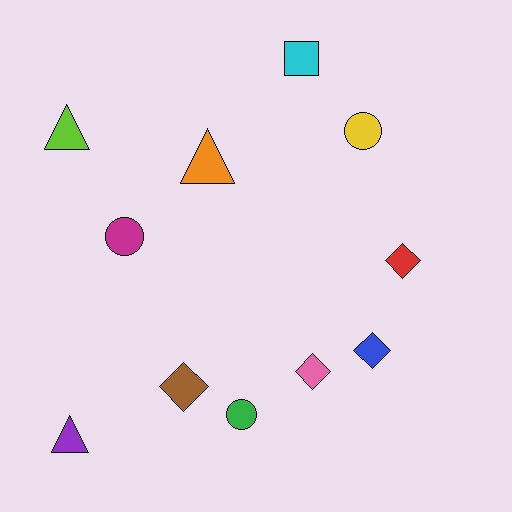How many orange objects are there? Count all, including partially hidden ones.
There is 1 orange object.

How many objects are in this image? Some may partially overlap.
There are 11 objects.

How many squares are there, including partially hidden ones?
There is 1 square.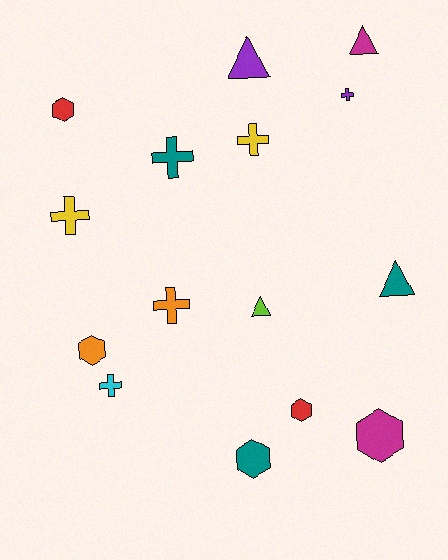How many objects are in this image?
There are 15 objects.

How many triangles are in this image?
There are 4 triangles.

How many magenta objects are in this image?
There are 2 magenta objects.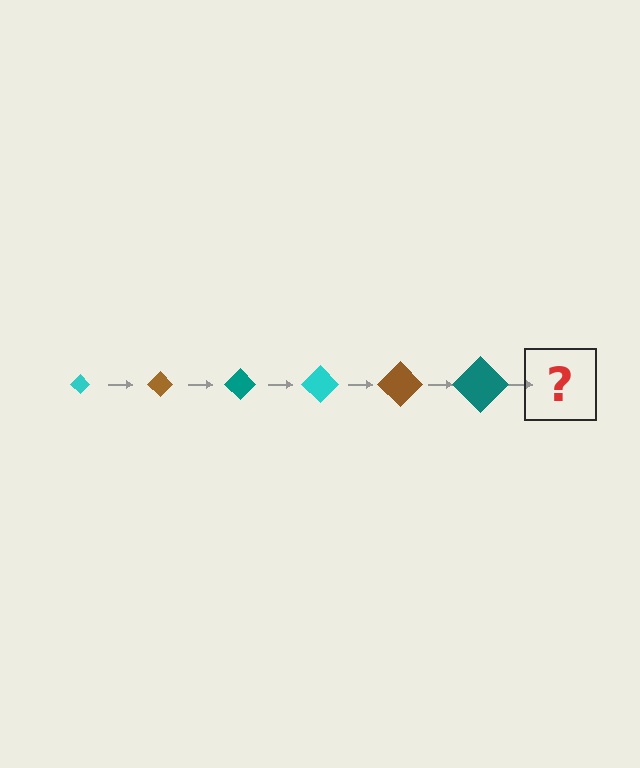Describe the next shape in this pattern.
It should be a cyan diamond, larger than the previous one.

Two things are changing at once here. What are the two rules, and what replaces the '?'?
The two rules are that the diamond grows larger each step and the color cycles through cyan, brown, and teal. The '?' should be a cyan diamond, larger than the previous one.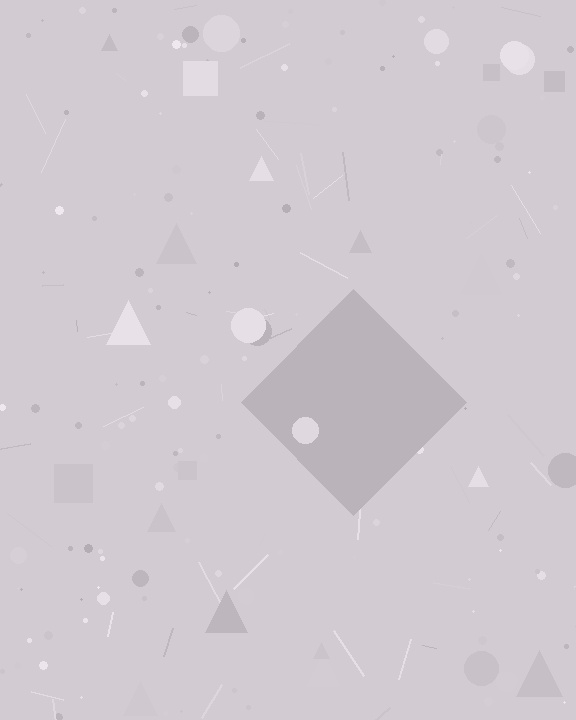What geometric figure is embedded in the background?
A diamond is embedded in the background.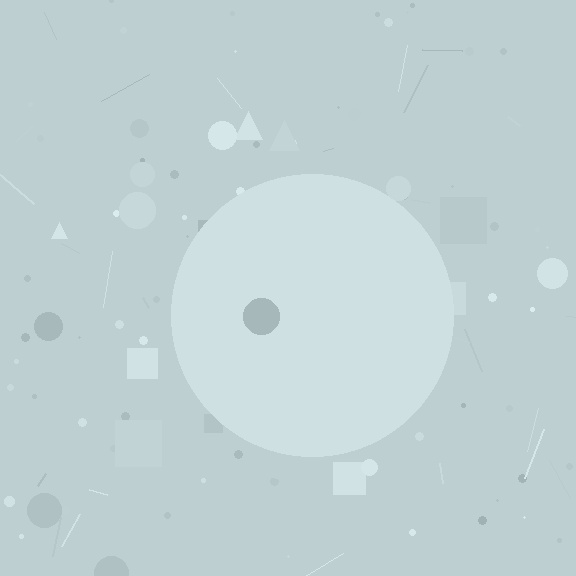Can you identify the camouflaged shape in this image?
The camouflaged shape is a circle.